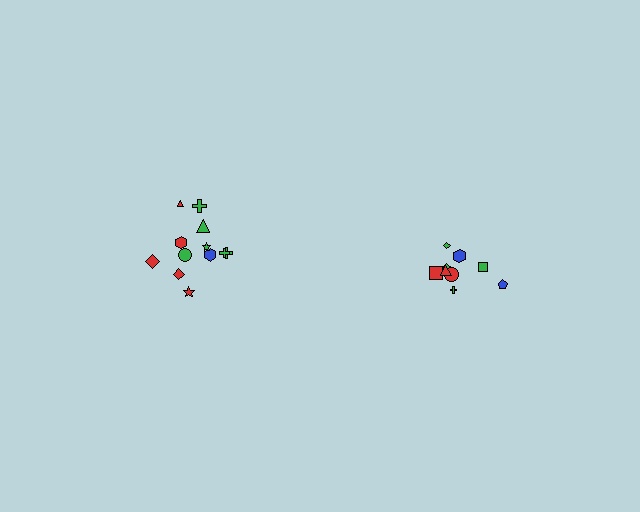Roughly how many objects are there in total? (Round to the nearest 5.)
Roughly 20 objects in total.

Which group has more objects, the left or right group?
The left group.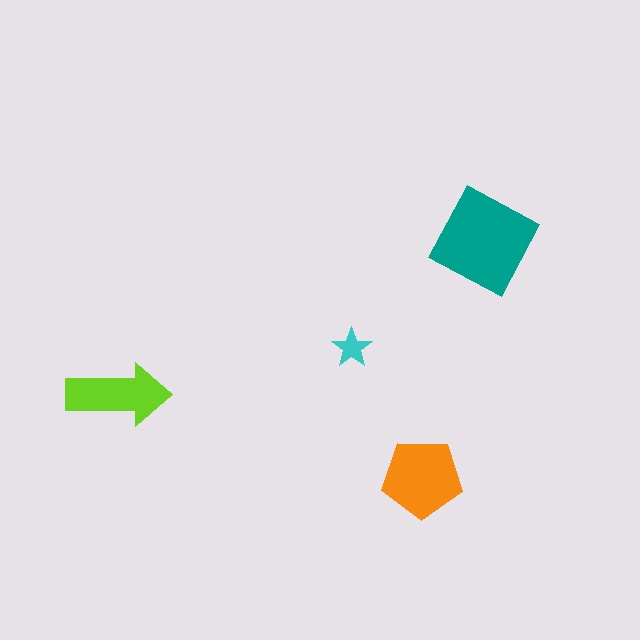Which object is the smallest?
The cyan star.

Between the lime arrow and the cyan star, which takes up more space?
The lime arrow.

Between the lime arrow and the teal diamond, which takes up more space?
The teal diamond.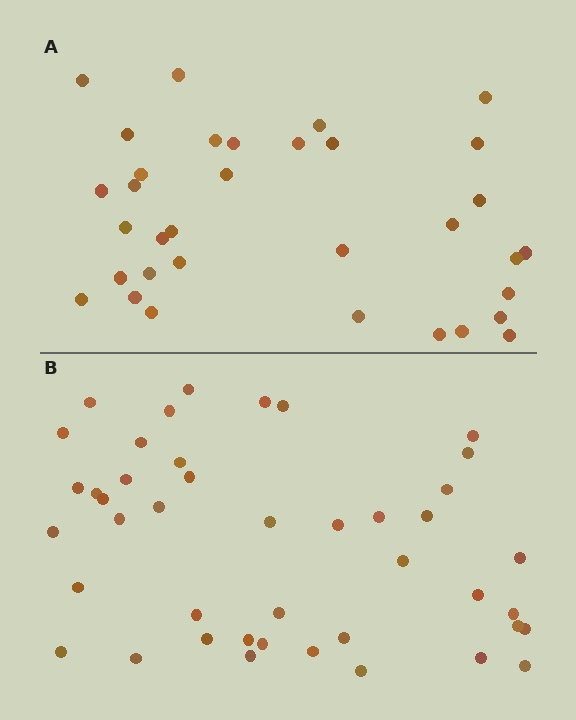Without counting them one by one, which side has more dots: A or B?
Region B (the bottom region) has more dots.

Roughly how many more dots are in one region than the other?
Region B has roughly 8 or so more dots than region A.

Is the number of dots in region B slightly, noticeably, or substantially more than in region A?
Region B has noticeably more, but not dramatically so. The ratio is roughly 1.3 to 1.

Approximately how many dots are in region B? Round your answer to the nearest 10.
About 40 dots. (The exact count is 43, which rounds to 40.)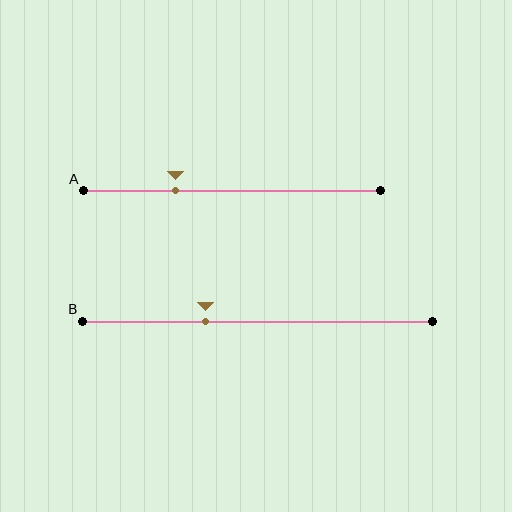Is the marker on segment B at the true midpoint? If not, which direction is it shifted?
No, the marker on segment B is shifted to the left by about 15% of the segment length.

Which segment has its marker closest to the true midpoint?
Segment B has its marker closest to the true midpoint.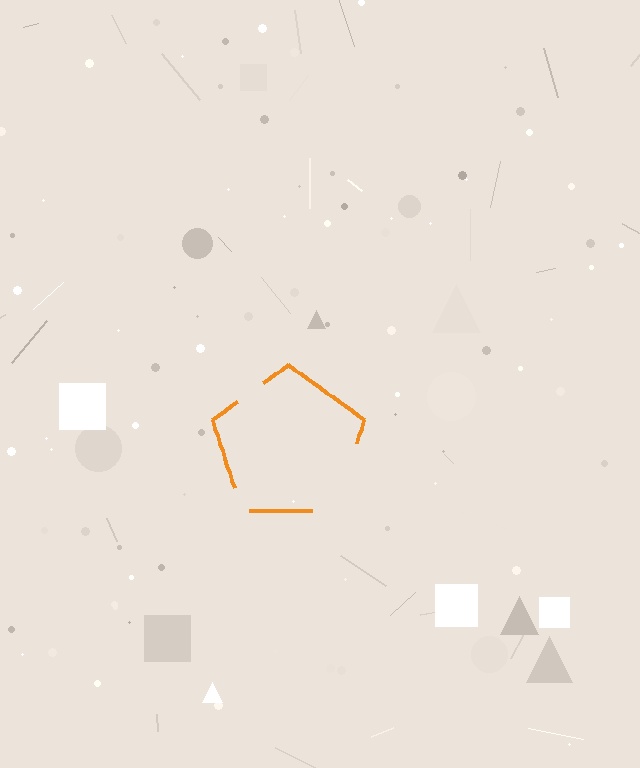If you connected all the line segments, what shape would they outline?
They would outline a pentagon.